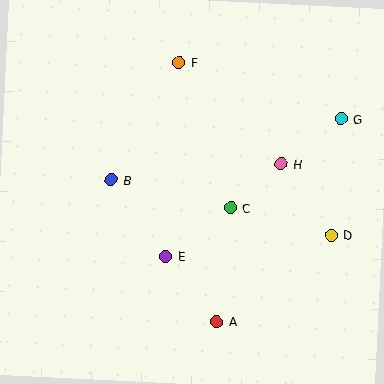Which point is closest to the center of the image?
Point C at (230, 208) is closest to the center.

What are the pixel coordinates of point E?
Point E is at (165, 256).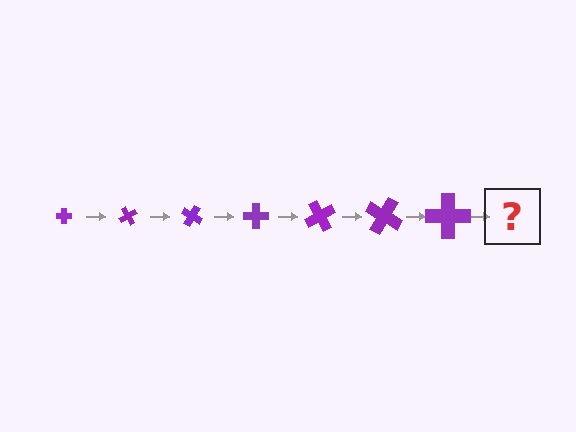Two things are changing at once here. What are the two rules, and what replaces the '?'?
The two rules are that the cross grows larger each step and it rotates 60 degrees each step. The '?' should be a cross, larger than the previous one and rotated 420 degrees from the start.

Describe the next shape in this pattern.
It should be a cross, larger than the previous one and rotated 420 degrees from the start.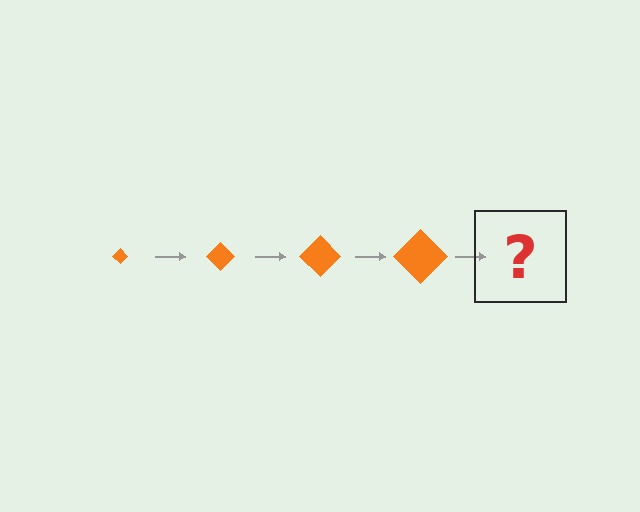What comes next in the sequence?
The next element should be an orange diamond, larger than the previous one.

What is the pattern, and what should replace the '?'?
The pattern is that the diamond gets progressively larger each step. The '?' should be an orange diamond, larger than the previous one.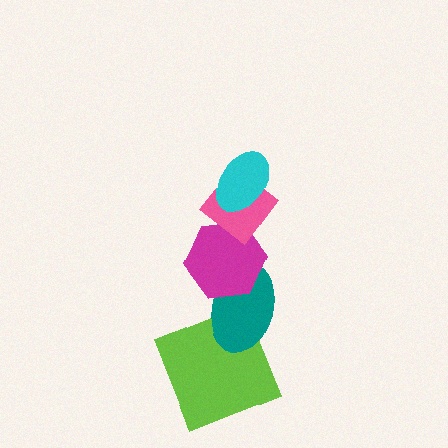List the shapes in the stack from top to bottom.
From top to bottom: the cyan ellipse, the pink diamond, the magenta hexagon, the teal ellipse, the lime square.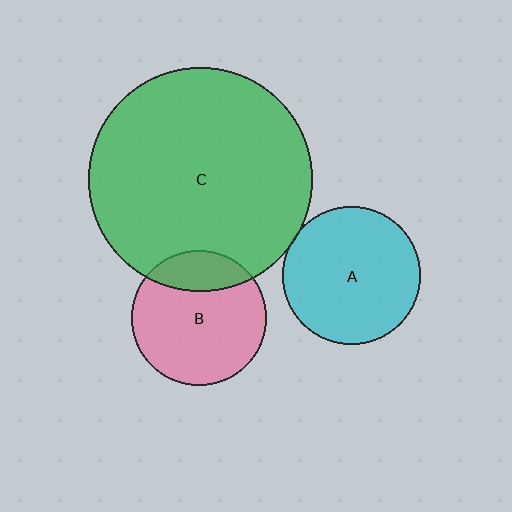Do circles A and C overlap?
Yes.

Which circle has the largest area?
Circle C (green).